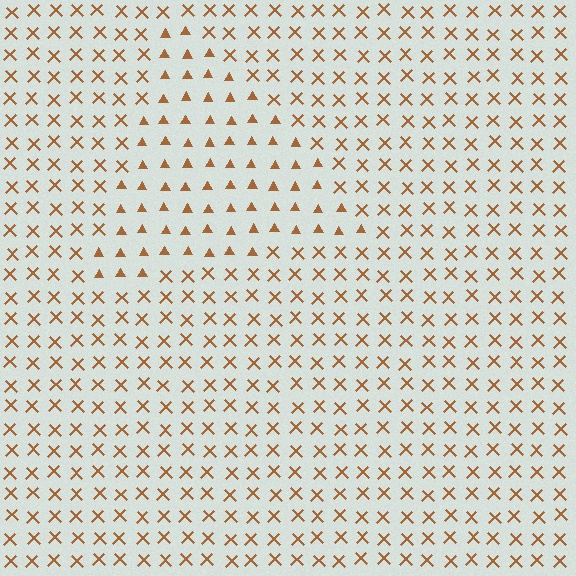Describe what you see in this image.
The image is filled with small brown elements arranged in a uniform grid. A triangle-shaped region contains triangles, while the surrounding area contains X marks. The boundary is defined purely by the change in element shape.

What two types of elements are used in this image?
The image uses triangles inside the triangle region and X marks outside it.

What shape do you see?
I see a triangle.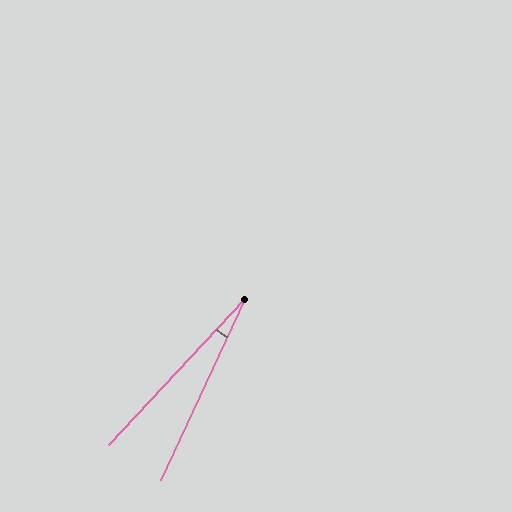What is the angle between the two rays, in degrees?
Approximately 18 degrees.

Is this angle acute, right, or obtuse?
It is acute.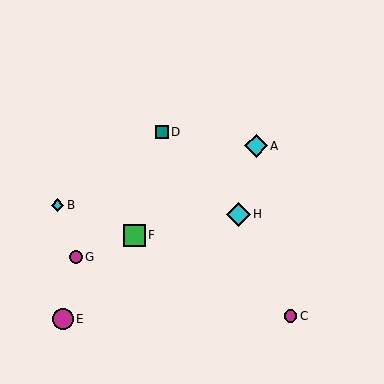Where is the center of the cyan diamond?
The center of the cyan diamond is at (239, 214).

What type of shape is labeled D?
Shape D is a teal square.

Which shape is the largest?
The cyan diamond (labeled H) is the largest.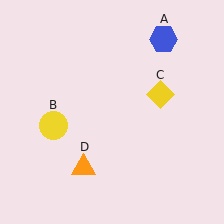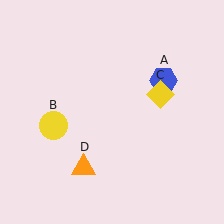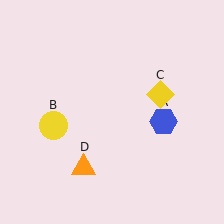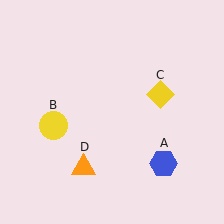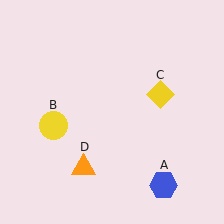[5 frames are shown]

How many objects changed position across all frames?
1 object changed position: blue hexagon (object A).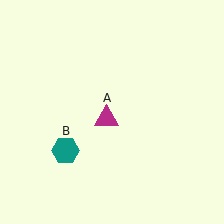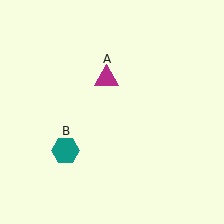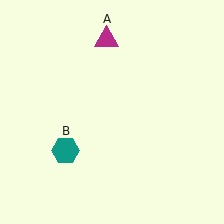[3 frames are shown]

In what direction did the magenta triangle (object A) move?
The magenta triangle (object A) moved up.